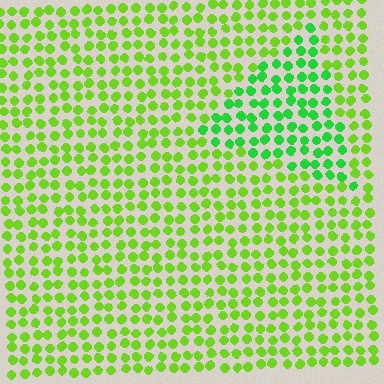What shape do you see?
I see a triangle.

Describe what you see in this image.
The image is filled with small lime elements in a uniform arrangement. A triangle-shaped region is visible where the elements are tinted to a slightly different hue, forming a subtle color boundary.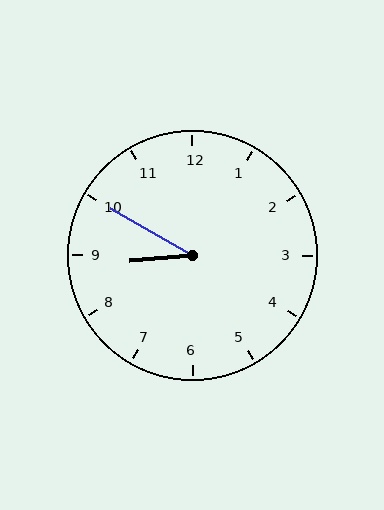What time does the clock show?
8:50.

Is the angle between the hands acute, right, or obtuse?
It is acute.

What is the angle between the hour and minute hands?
Approximately 35 degrees.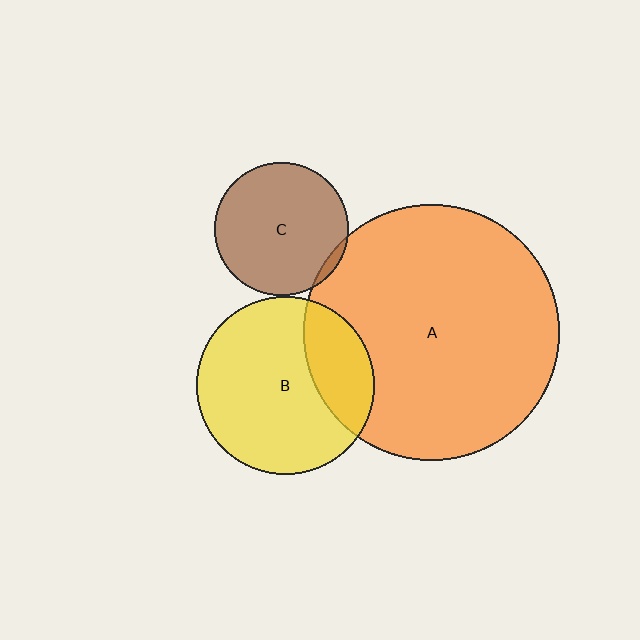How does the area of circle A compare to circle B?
Approximately 2.1 times.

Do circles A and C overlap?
Yes.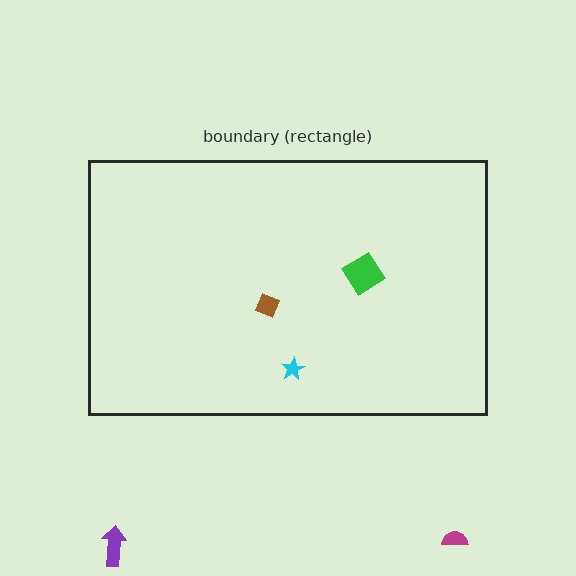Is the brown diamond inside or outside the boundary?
Inside.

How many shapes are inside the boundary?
3 inside, 2 outside.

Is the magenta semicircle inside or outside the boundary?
Outside.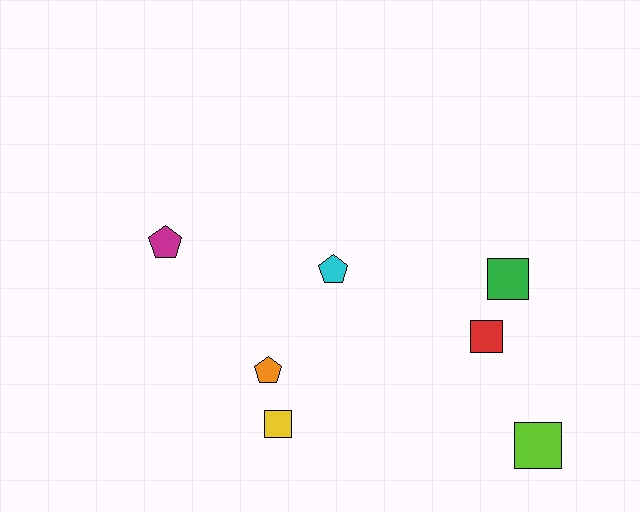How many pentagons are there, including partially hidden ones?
There are 3 pentagons.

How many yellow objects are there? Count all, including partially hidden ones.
There is 1 yellow object.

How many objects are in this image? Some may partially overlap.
There are 7 objects.